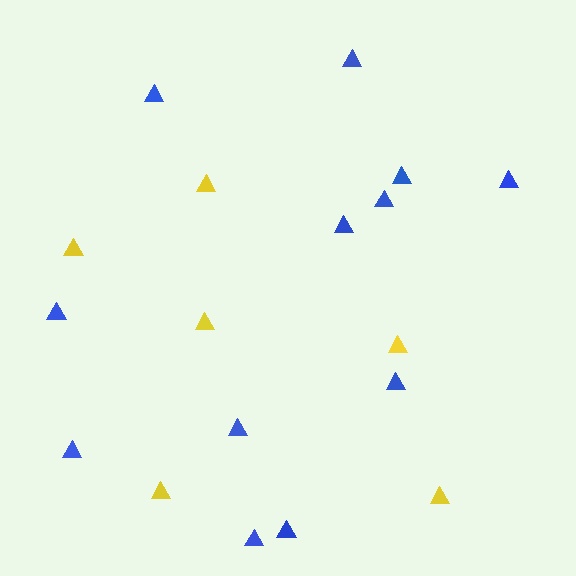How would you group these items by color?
There are 2 groups: one group of blue triangles (12) and one group of yellow triangles (6).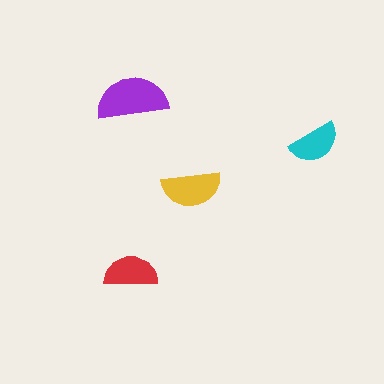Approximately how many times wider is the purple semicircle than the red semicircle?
About 1.5 times wider.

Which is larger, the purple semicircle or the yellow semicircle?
The purple one.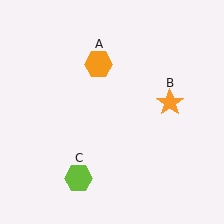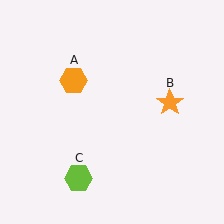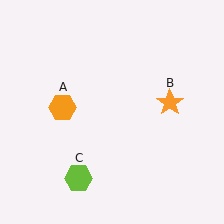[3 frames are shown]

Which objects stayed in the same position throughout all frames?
Orange star (object B) and lime hexagon (object C) remained stationary.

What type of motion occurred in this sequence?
The orange hexagon (object A) rotated counterclockwise around the center of the scene.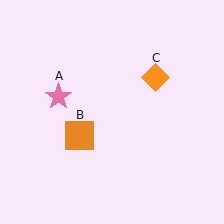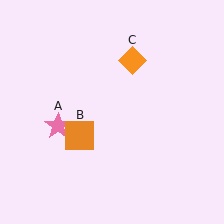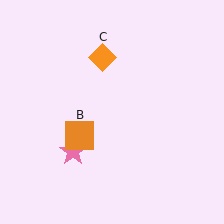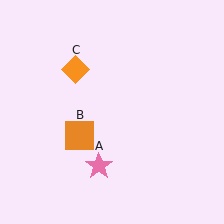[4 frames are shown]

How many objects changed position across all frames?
2 objects changed position: pink star (object A), orange diamond (object C).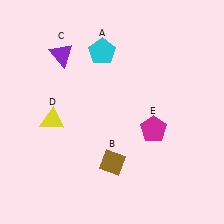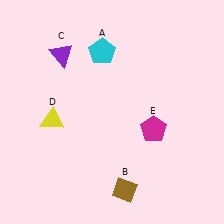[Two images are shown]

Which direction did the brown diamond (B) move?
The brown diamond (B) moved down.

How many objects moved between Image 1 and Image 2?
1 object moved between the two images.